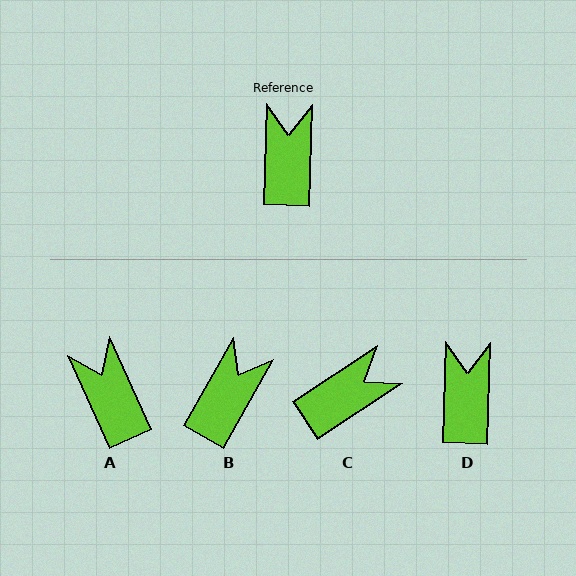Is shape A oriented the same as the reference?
No, it is off by about 26 degrees.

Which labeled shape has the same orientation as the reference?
D.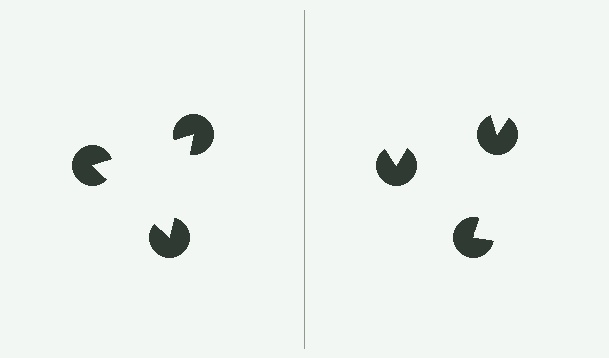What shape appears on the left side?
An illusory triangle.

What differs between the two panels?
The pac-man discs are positioned identically on both sides; only the wedge orientations differ. On the left they align to a triangle; on the right they are misaligned.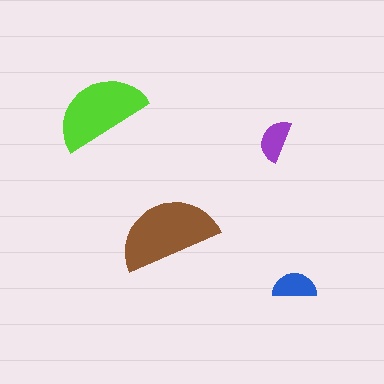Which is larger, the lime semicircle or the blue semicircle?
The lime one.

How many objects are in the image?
There are 4 objects in the image.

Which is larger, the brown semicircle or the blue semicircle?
The brown one.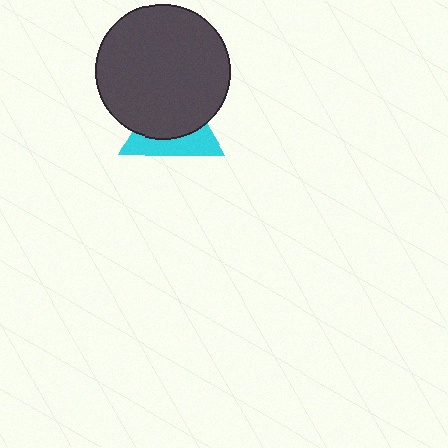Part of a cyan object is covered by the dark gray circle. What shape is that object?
It is a triangle.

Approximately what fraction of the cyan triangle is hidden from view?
Roughly 61% of the cyan triangle is hidden behind the dark gray circle.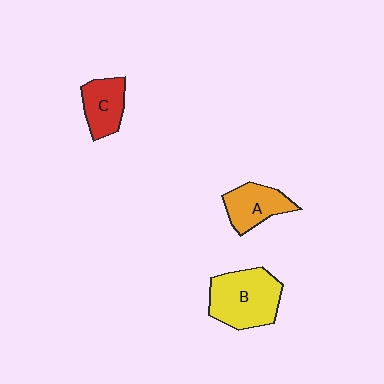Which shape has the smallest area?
Shape C (red).